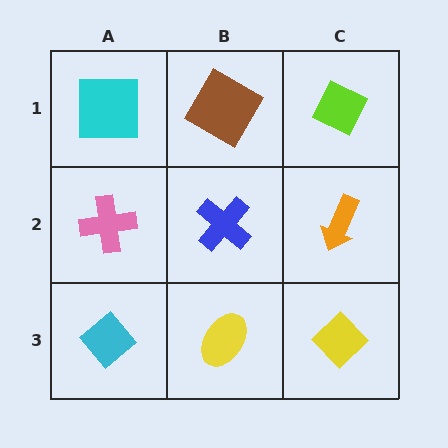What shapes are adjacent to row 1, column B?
A blue cross (row 2, column B), a cyan square (row 1, column A), a lime diamond (row 1, column C).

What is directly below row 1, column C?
An orange arrow.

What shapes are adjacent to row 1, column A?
A pink cross (row 2, column A), a brown diamond (row 1, column B).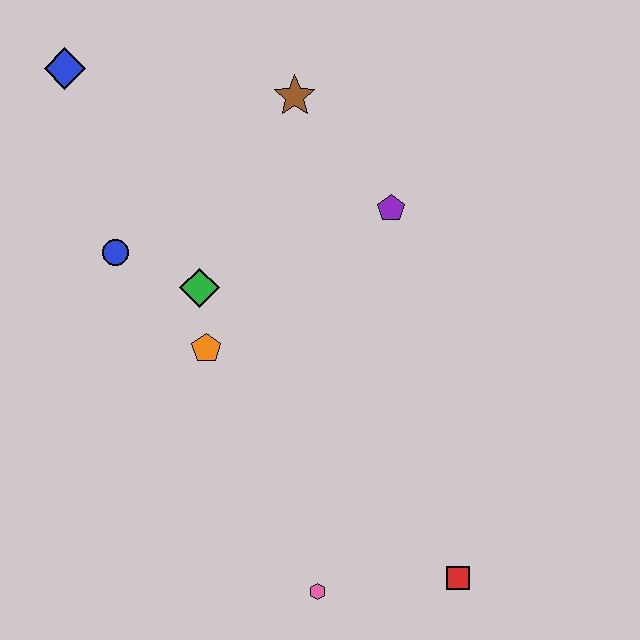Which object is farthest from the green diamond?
The red square is farthest from the green diamond.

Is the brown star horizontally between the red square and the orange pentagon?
Yes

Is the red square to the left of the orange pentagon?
No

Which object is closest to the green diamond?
The orange pentagon is closest to the green diamond.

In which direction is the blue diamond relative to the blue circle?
The blue diamond is above the blue circle.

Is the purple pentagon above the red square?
Yes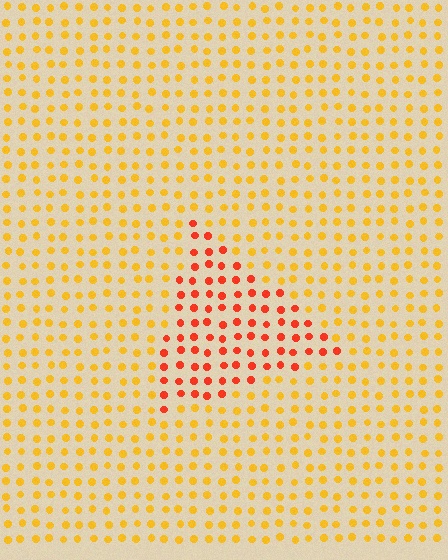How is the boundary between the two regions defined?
The boundary is defined purely by a slight shift in hue (about 38 degrees). Spacing, size, and orientation are identical on both sides.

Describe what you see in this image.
The image is filled with small yellow elements in a uniform arrangement. A triangle-shaped region is visible where the elements are tinted to a slightly different hue, forming a subtle color boundary.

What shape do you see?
I see a triangle.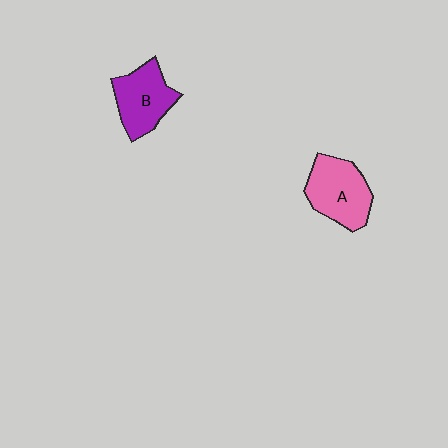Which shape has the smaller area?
Shape B (purple).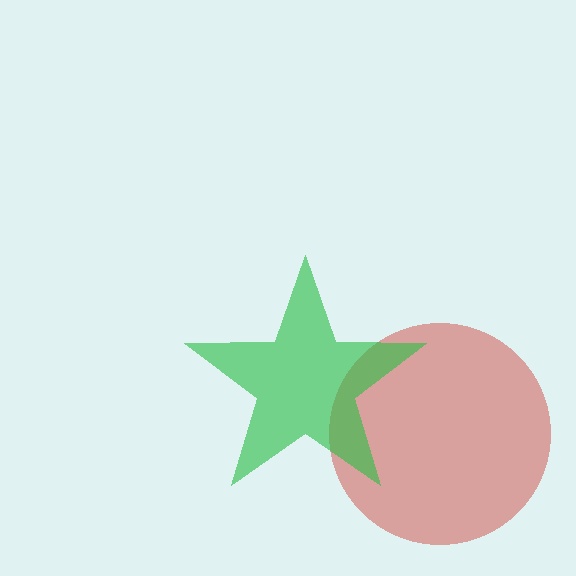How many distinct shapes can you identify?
There are 2 distinct shapes: a red circle, a green star.